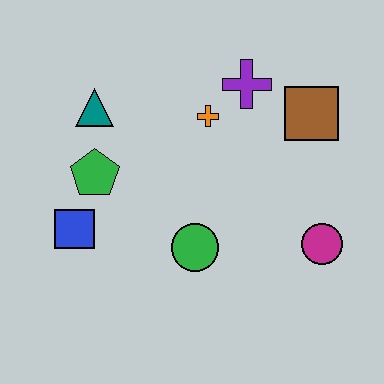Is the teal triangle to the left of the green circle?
Yes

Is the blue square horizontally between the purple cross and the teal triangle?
No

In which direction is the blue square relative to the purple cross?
The blue square is to the left of the purple cross.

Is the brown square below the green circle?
No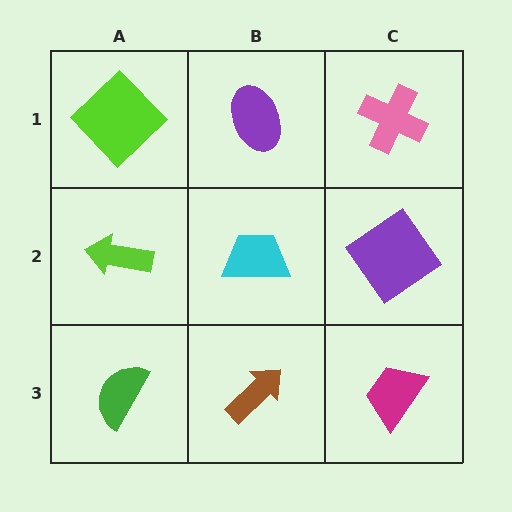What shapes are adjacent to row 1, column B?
A cyan trapezoid (row 2, column B), a lime diamond (row 1, column A), a pink cross (row 1, column C).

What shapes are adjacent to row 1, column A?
A lime arrow (row 2, column A), a purple ellipse (row 1, column B).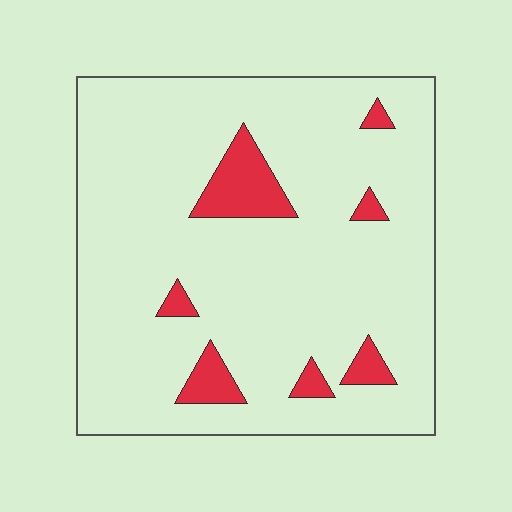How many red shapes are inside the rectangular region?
7.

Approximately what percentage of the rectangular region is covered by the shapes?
Approximately 10%.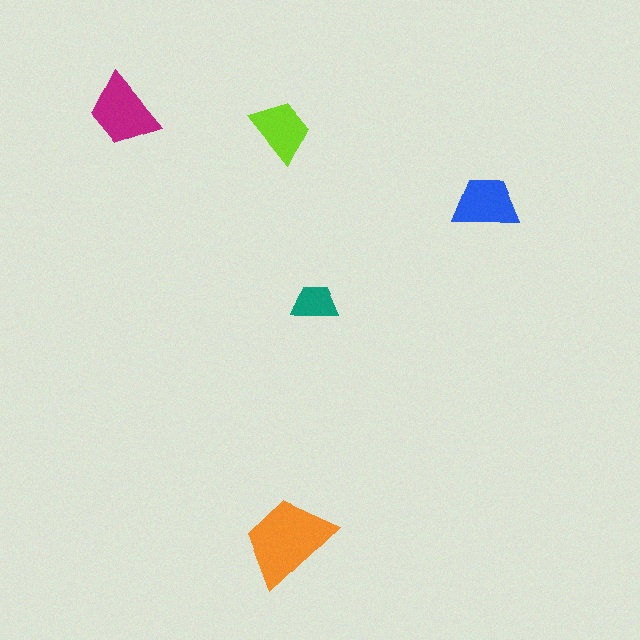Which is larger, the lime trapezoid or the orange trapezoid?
The orange one.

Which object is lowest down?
The orange trapezoid is bottommost.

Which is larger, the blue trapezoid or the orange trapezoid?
The orange one.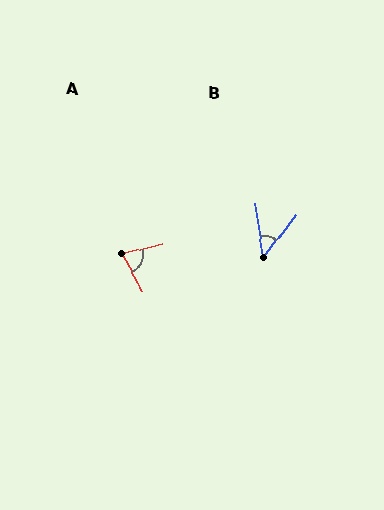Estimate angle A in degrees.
Approximately 74 degrees.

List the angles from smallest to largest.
B (46°), A (74°).